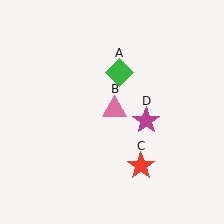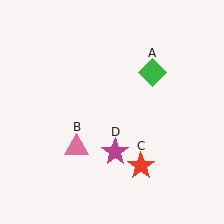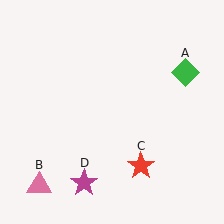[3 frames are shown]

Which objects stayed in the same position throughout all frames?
Red star (object C) remained stationary.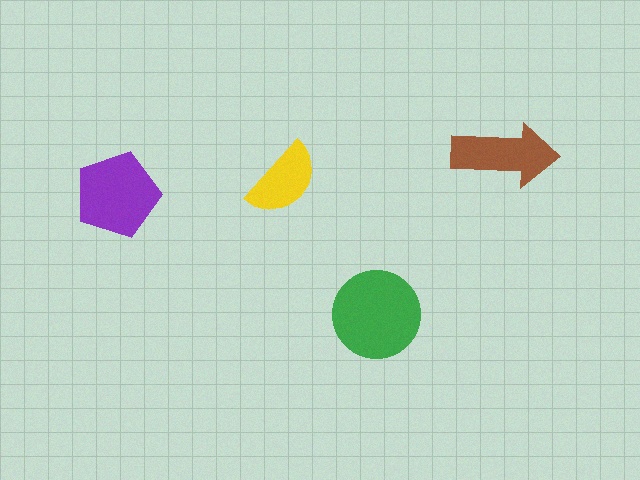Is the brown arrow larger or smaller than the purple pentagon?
Smaller.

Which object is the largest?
The green circle.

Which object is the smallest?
The yellow semicircle.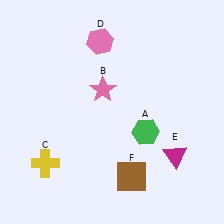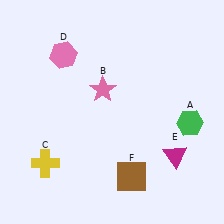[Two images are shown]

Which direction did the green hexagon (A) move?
The green hexagon (A) moved right.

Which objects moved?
The objects that moved are: the green hexagon (A), the pink hexagon (D).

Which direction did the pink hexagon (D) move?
The pink hexagon (D) moved left.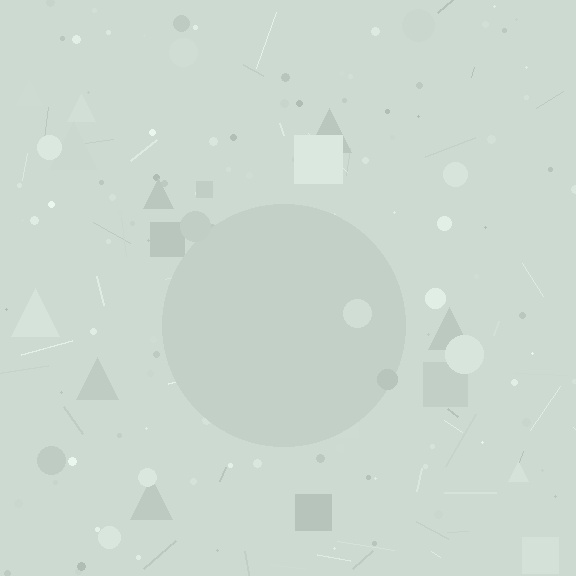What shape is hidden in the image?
A circle is hidden in the image.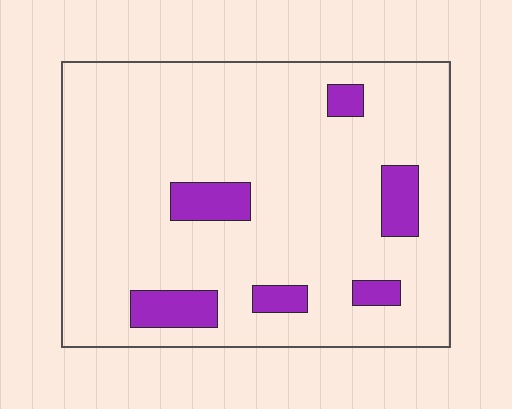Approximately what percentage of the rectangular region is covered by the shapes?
Approximately 10%.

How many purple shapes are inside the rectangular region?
6.